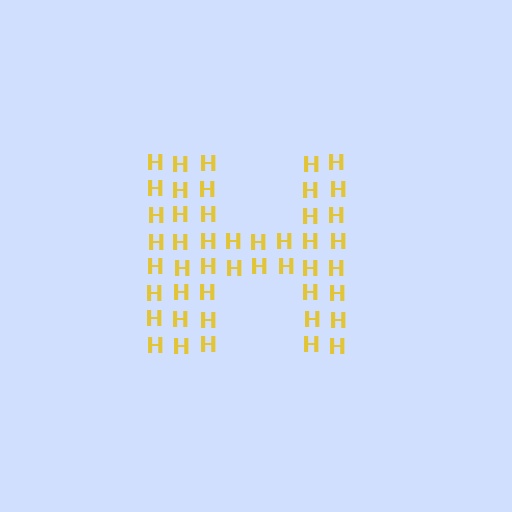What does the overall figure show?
The overall figure shows the letter H.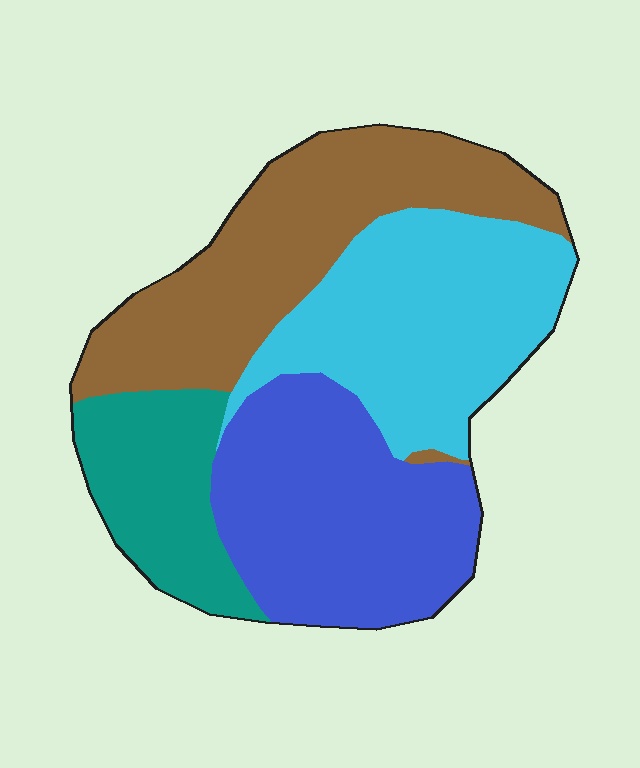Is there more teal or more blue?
Blue.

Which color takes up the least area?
Teal, at roughly 15%.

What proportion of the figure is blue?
Blue takes up about one quarter (1/4) of the figure.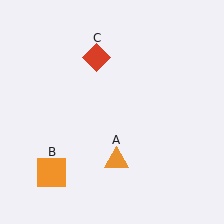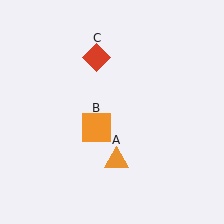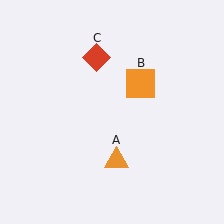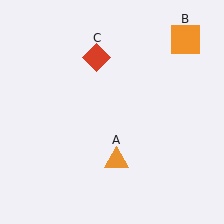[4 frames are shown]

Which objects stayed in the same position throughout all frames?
Orange triangle (object A) and red diamond (object C) remained stationary.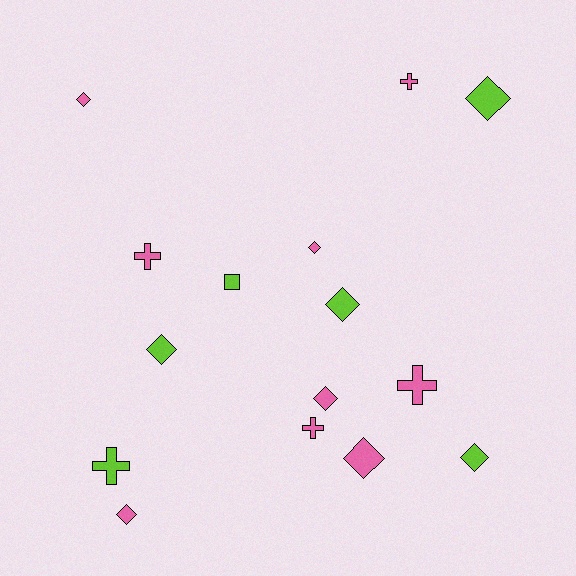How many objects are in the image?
There are 15 objects.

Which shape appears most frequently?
Diamond, with 9 objects.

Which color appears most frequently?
Pink, with 9 objects.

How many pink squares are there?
There are no pink squares.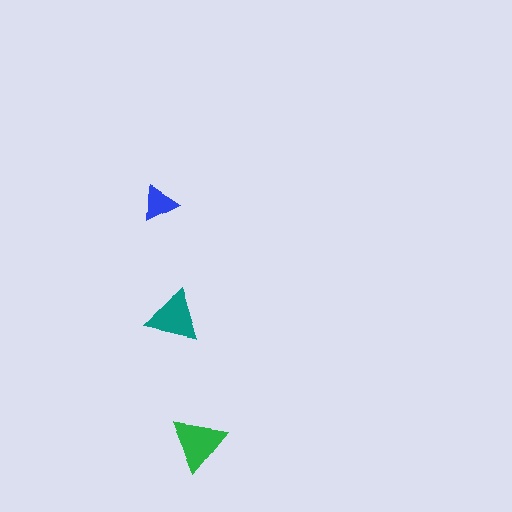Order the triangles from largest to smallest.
the green one, the teal one, the blue one.